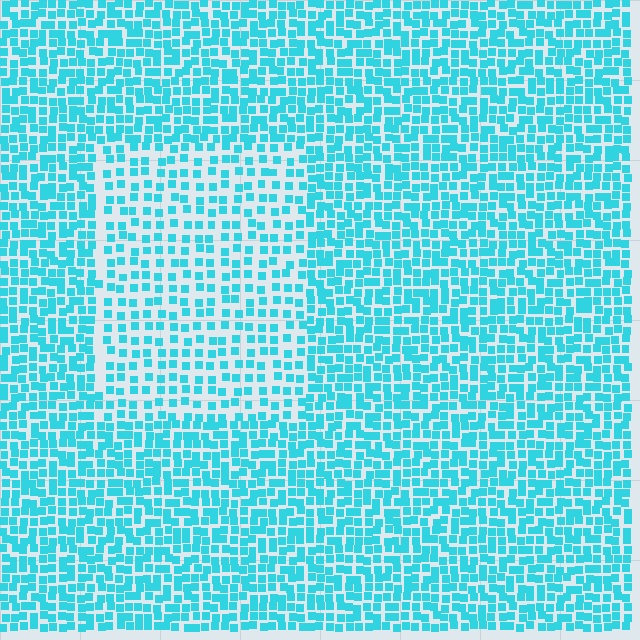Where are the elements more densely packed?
The elements are more densely packed outside the rectangle boundary.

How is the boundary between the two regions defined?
The boundary is defined by a change in element density (approximately 1.8x ratio). All elements are the same color, size, and shape.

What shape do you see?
I see a rectangle.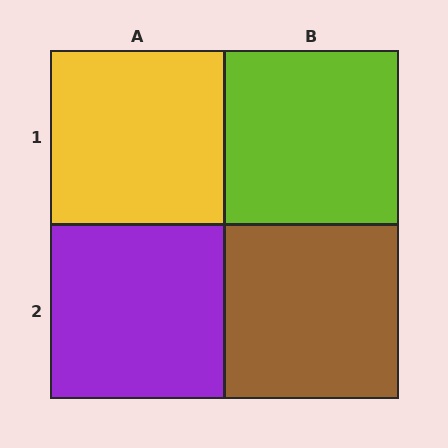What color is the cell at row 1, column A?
Yellow.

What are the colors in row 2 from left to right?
Purple, brown.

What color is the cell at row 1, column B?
Lime.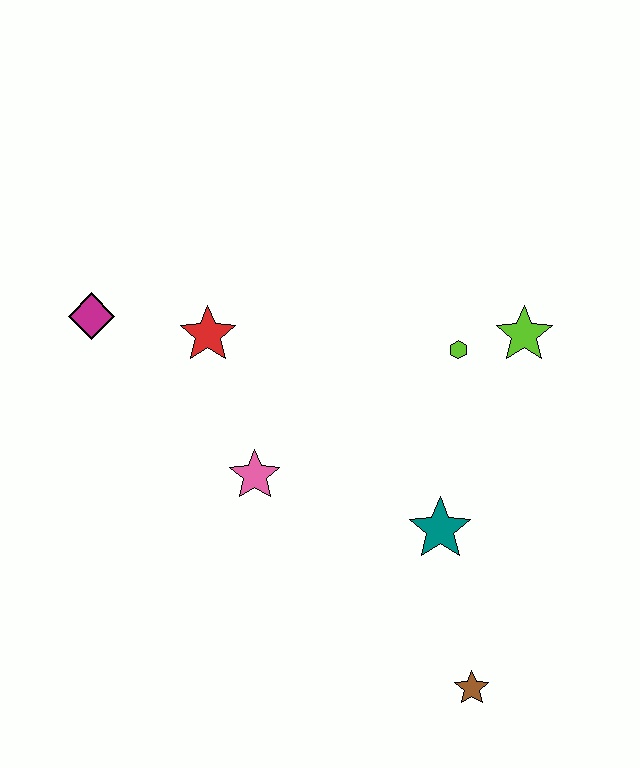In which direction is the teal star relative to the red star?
The teal star is to the right of the red star.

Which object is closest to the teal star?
The brown star is closest to the teal star.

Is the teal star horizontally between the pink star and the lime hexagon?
Yes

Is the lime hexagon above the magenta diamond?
No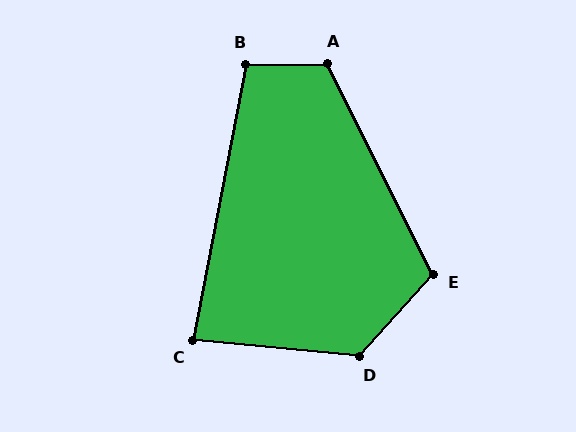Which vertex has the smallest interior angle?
C, at approximately 84 degrees.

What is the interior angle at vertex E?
Approximately 111 degrees (obtuse).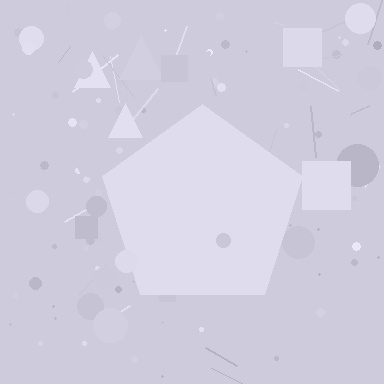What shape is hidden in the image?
A pentagon is hidden in the image.